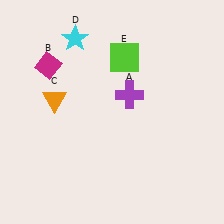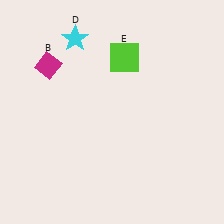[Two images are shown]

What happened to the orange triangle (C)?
The orange triangle (C) was removed in Image 2. It was in the top-left area of Image 1.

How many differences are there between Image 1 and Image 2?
There are 2 differences between the two images.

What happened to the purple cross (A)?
The purple cross (A) was removed in Image 2. It was in the top-right area of Image 1.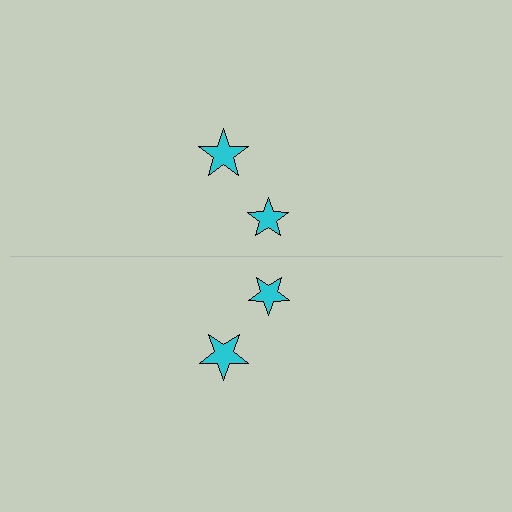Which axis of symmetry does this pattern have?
The pattern has a horizontal axis of symmetry running through the center of the image.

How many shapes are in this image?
There are 4 shapes in this image.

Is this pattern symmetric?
Yes, this pattern has bilateral (reflection) symmetry.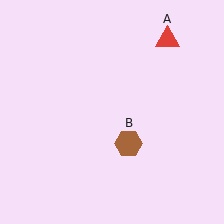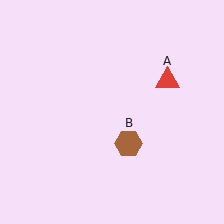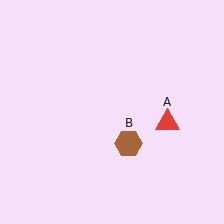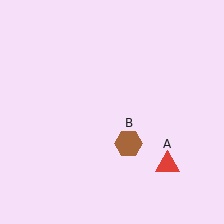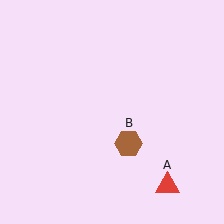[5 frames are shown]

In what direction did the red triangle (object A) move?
The red triangle (object A) moved down.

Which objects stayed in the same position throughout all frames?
Brown hexagon (object B) remained stationary.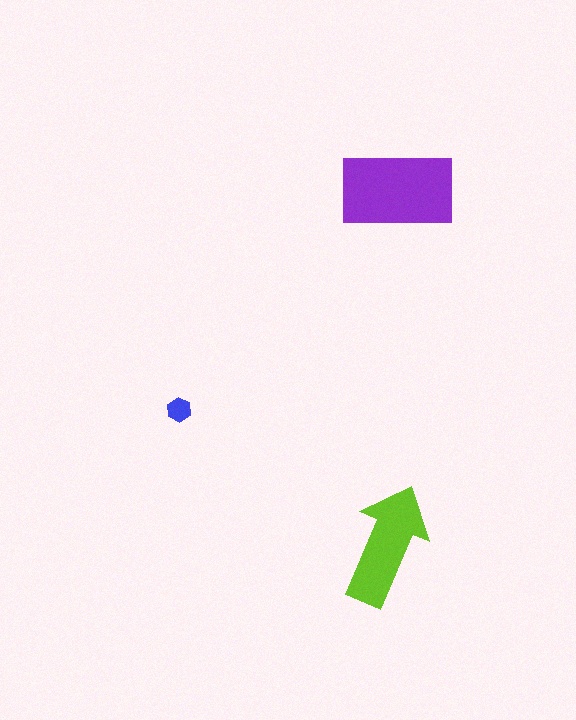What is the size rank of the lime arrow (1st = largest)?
2nd.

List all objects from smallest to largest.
The blue hexagon, the lime arrow, the purple rectangle.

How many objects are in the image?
There are 3 objects in the image.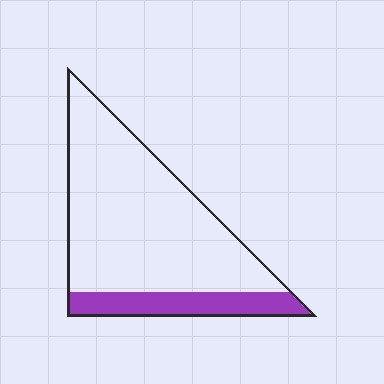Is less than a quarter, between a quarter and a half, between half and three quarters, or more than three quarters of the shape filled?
Less than a quarter.